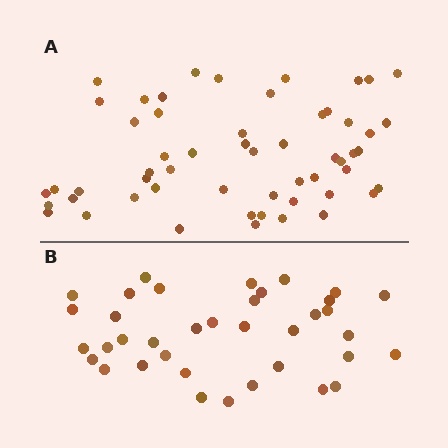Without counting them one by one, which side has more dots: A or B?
Region A (the top region) has more dots.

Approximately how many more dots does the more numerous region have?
Region A has approximately 20 more dots than region B.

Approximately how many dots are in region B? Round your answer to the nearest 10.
About 40 dots. (The exact count is 37, which rounds to 40.)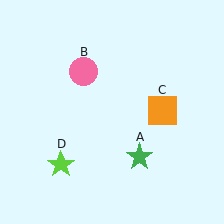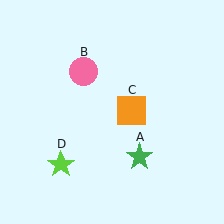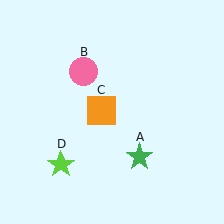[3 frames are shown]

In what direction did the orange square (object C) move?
The orange square (object C) moved left.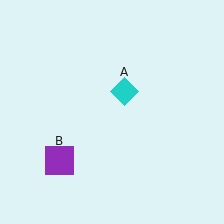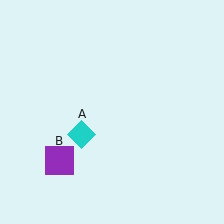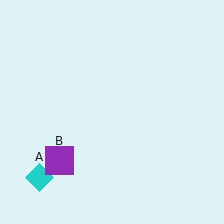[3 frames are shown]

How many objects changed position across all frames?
1 object changed position: cyan diamond (object A).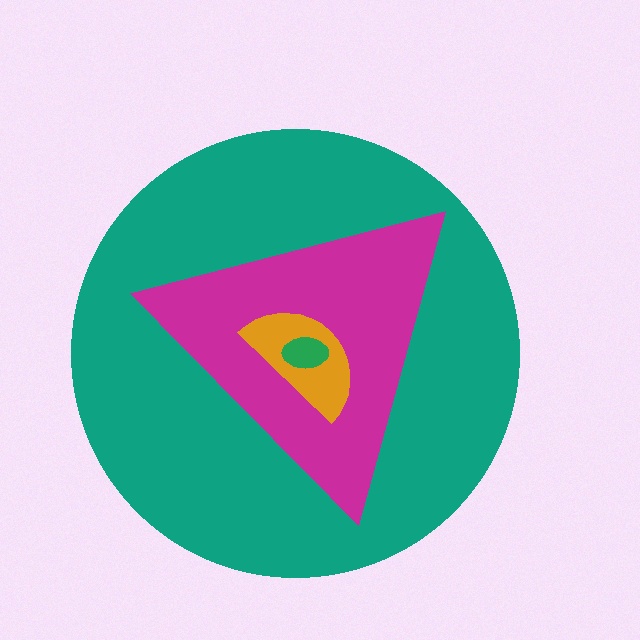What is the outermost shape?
The teal circle.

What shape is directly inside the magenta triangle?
The orange semicircle.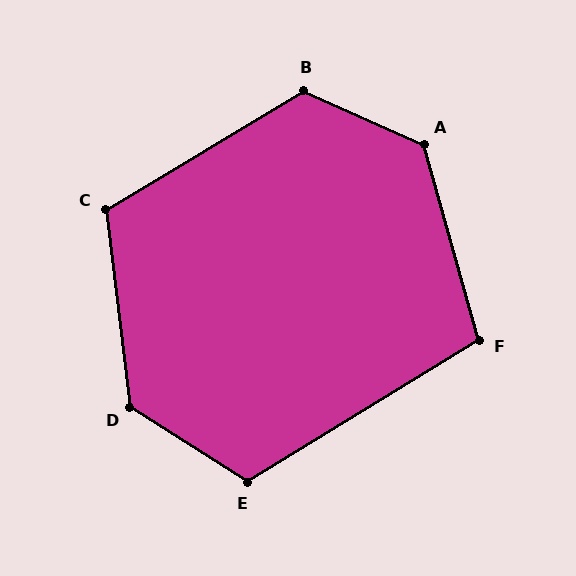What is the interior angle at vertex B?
Approximately 125 degrees (obtuse).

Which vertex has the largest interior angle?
A, at approximately 130 degrees.